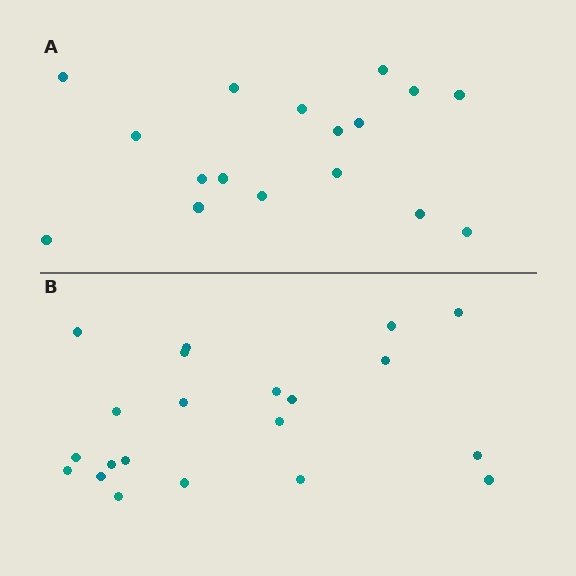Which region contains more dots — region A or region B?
Region B (the bottom region) has more dots.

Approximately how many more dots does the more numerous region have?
Region B has about 4 more dots than region A.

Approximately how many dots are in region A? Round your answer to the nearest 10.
About 20 dots. (The exact count is 17, which rounds to 20.)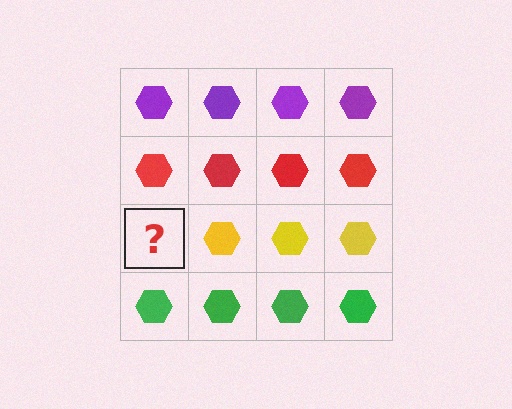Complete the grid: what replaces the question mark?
The question mark should be replaced with a yellow hexagon.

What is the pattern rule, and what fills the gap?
The rule is that each row has a consistent color. The gap should be filled with a yellow hexagon.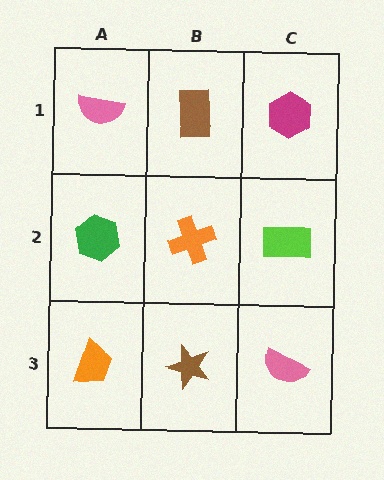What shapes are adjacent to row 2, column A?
A pink semicircle (row 1, column A), an orange trapezoid (row 3, column A), an orange cross (row 2, column B).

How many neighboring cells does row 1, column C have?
2.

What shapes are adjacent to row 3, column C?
A lime rectangle (row 2, column C), a brown star (row 3, column B).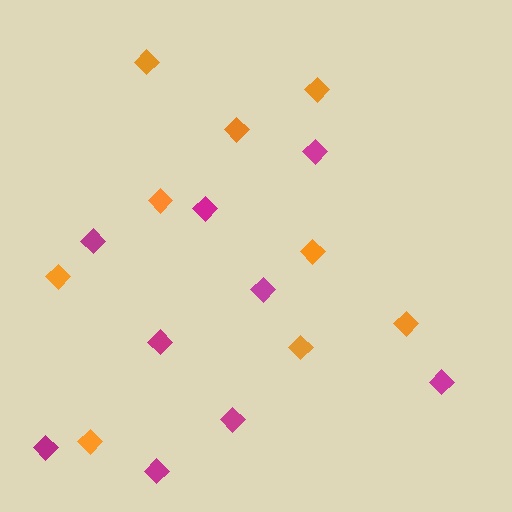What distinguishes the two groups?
There are 2 groups: one group of orange diamonds (9) and one group of magenta diamonds (9).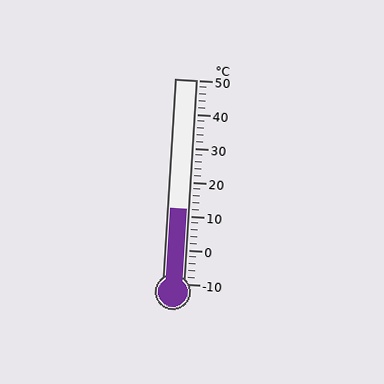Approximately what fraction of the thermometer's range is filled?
The thermometer is filled to approximately 35% of its range.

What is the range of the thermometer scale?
The thermometer scale ranges from -10°C to 50°C.